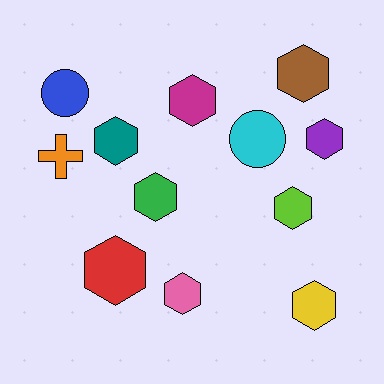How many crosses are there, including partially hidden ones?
There is 1 cross.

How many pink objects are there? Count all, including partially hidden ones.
There is 1 pink object.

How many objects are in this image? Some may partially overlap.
There are 12 objects.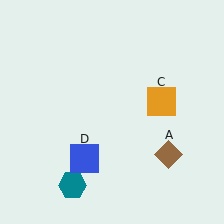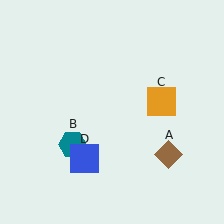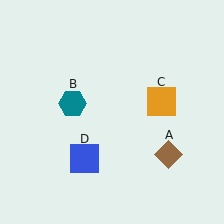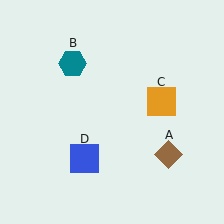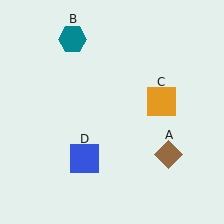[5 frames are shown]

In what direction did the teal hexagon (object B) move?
The teal hexagon (object B) moved up.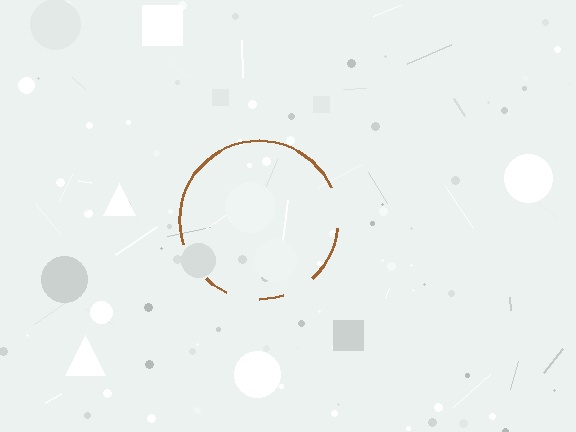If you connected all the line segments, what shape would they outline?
They would outline a circle.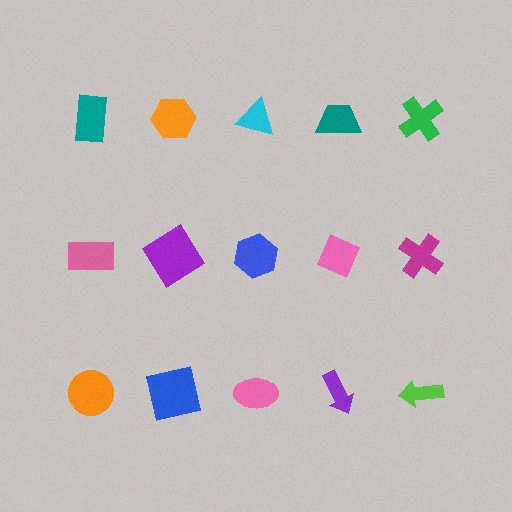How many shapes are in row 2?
5 shapes.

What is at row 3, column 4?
A purple arrow.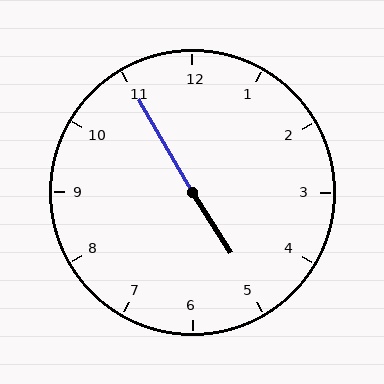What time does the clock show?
4:55.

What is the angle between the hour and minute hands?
Approximately 178 degrees.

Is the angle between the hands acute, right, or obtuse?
It is obtuse.